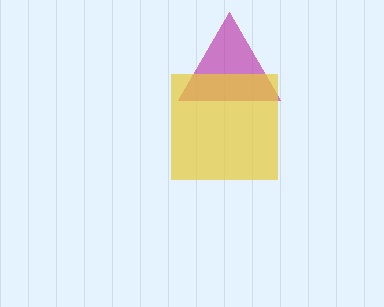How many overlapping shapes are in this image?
There are 2 overlapping shapes in the image.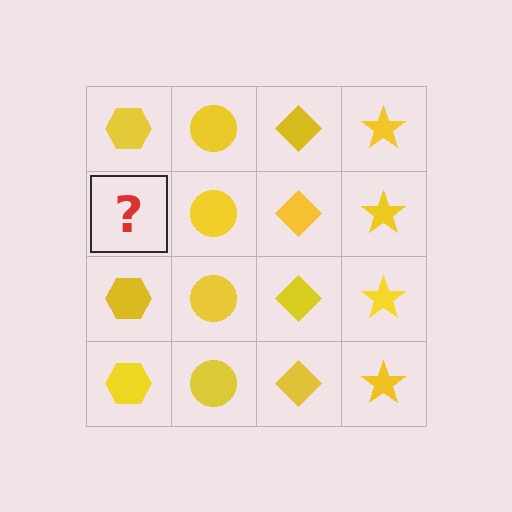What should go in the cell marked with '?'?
The missing cell should contain a yellow hexagon.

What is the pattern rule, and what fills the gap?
The rule is that each column has a consistent shape. The gap should be filled with a yellow hexagon.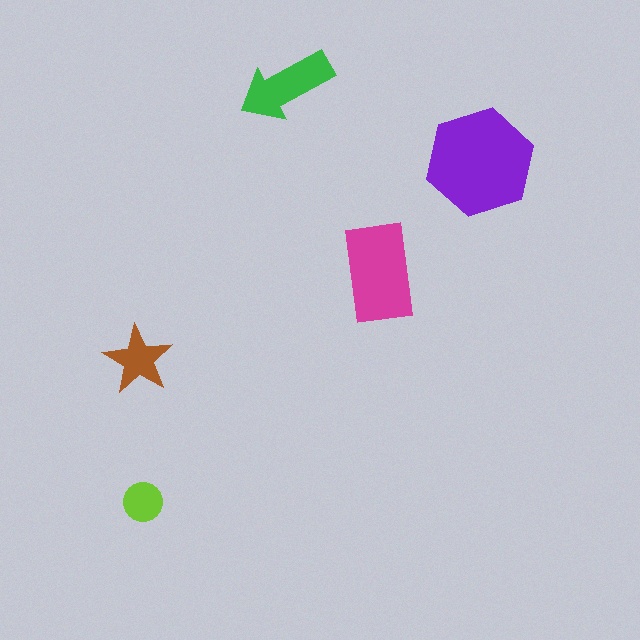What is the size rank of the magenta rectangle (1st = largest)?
2nd.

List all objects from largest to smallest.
The purple hexagon, the magenta rectangle, the green arrow, the brown star, the lime circle.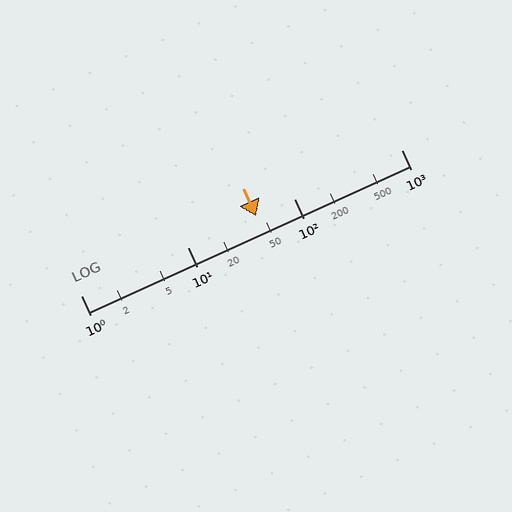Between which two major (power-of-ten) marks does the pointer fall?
The pointer is between 10 and 100.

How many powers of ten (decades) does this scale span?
The scale spans 3 decades, from 1 to 1000.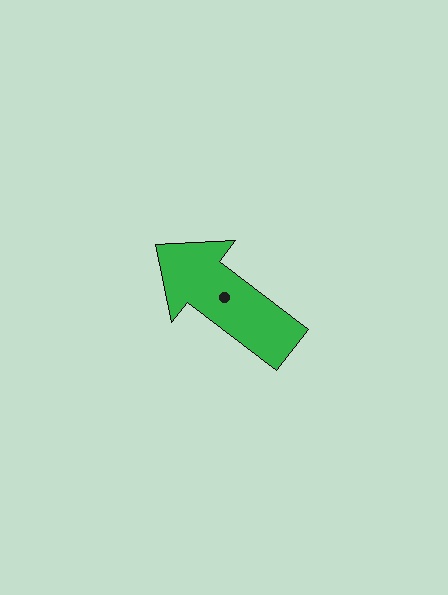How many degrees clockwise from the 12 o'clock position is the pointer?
Approximately 308 degrees.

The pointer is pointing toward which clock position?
Roughly 10 o'clock.